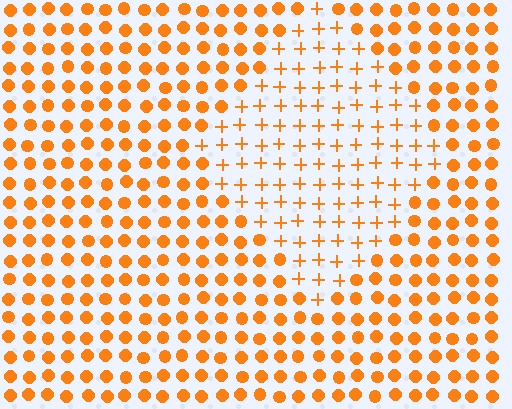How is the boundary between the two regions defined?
The boundary is defined by a change in element shape: plus signs inside vs. circles outside. All elements share the same color and spacing.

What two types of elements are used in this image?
The image uses plus signs inside the diamond region and circles outside it.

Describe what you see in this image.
The image is filled with small orange elements arranged in a uniform grid. A diamond-shaped region contains plus signs, while the surrounding area contains circles. The boundary is defined purely by the change in element shape.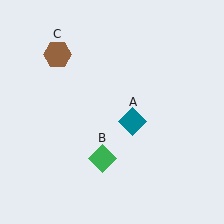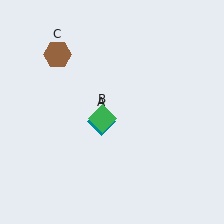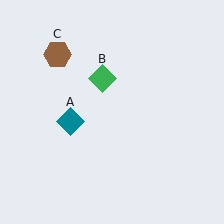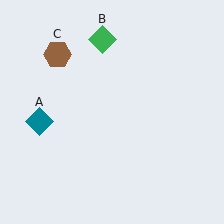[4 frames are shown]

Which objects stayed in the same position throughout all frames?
Brown hexagon (object C) remained stationary.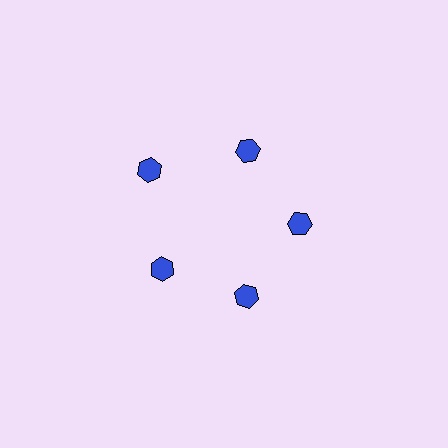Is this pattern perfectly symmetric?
No. The 5 blue hexagons are arranged in a ring, but one element near the 10 o'clock position is pushed outward from the center, breaking the 5-fold rotational symmetry.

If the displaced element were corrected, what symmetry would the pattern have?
It would have 5-fold rotational symmetry — the pattern would map onto itself every 72 degrees.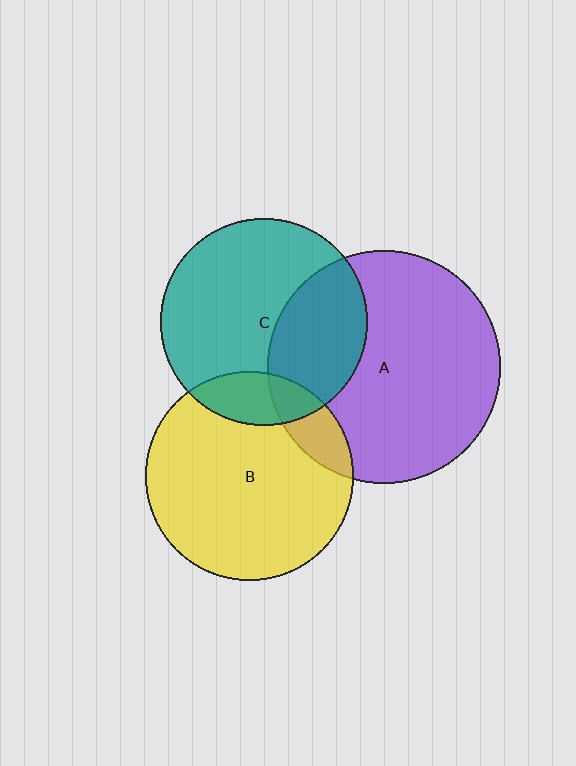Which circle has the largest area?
Circle A (purple).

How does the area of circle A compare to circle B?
Approximately 1.2 times.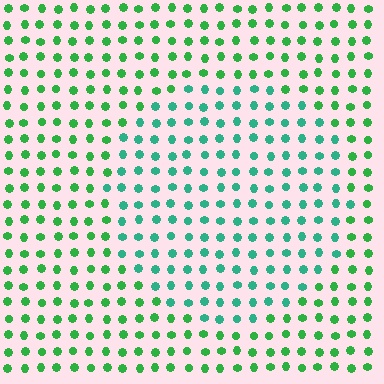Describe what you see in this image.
The image is filled with small green elements in a uniform arrangement. A circle-shaped region is visible where the elements are tinted to a slightly different hue, forming a subtle color boundary.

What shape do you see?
I see a circle.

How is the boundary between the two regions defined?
The boundary is defined purely by a slight shift in hue (about 33 degrees). Spacing, size, and orientation are identical on both sides.